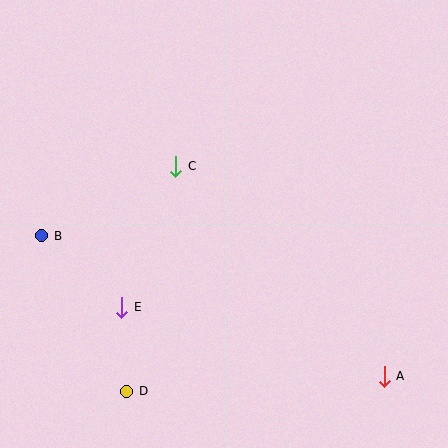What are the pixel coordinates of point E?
Point E is at (122, 307).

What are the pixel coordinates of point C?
Point C is at (176, 166).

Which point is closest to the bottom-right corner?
Point A is closest to the bottom-right corner.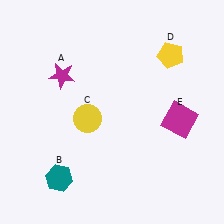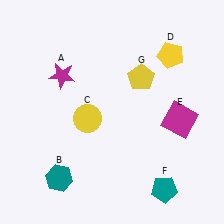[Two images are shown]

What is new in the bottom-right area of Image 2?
A teal pentagon (F) was added in the bottom-right area of Image 2.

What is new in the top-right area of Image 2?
A yellow pentagon (G) was added in the top-right area of Image 2.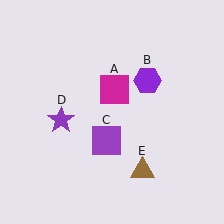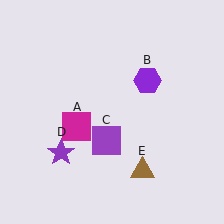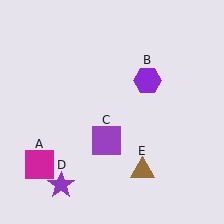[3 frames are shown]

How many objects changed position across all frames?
2 objects changed position: magenta square (object A), purple star (object D).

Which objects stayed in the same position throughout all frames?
Purple hexagon (object B) and purple square (object C) and brown triangle (object E) remained stationary.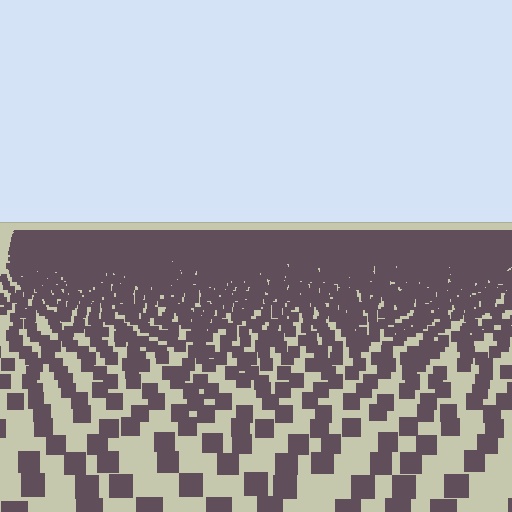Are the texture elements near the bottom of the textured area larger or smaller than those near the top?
Larger. Near the bottom, elements are closer to the viewer and appear at a bigger on-screen size.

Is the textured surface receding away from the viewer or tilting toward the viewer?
The surface is receding away from the viewer. Texture elements get smaller and denser toward the top.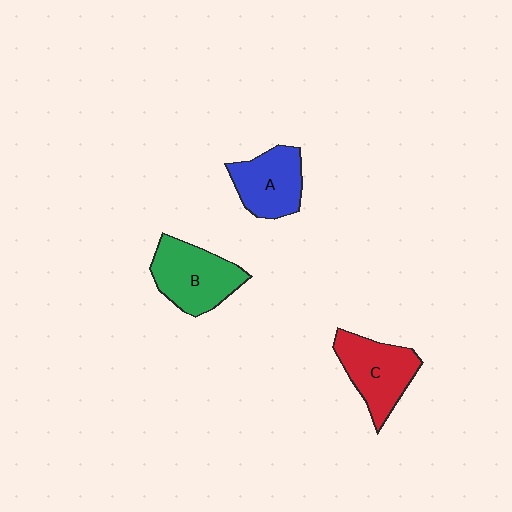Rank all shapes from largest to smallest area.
From largest to smallest: B (green), C (red), A (blue).